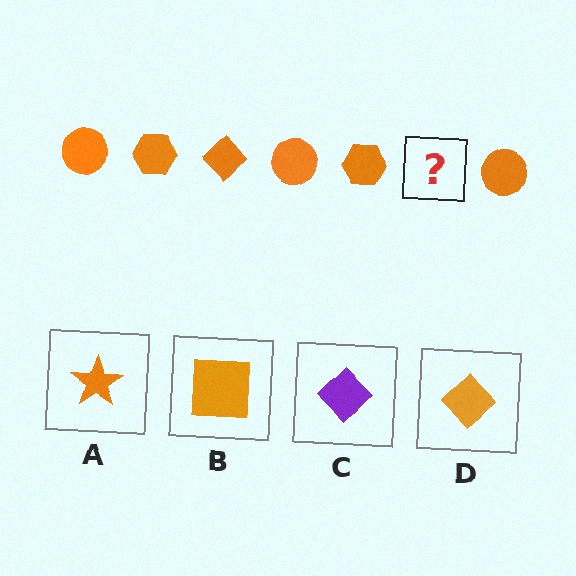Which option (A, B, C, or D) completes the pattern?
D.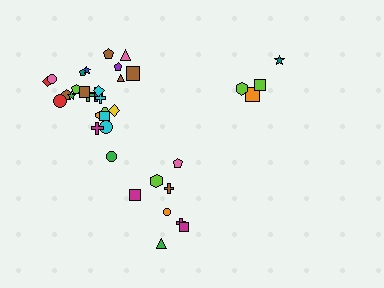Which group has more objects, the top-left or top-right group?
The top-left group.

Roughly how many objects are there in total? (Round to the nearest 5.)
Roughly 35 objects in total.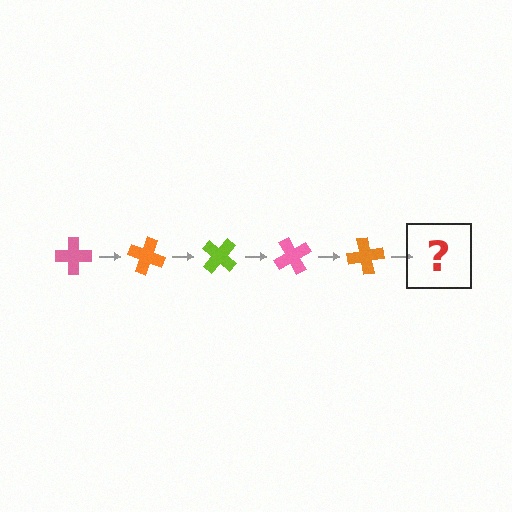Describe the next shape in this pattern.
It should be a lime cross, rotated 100 degrees from the start.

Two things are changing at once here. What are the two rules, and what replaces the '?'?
The two rules are that it rotates 20 degrees each step and the color cycles through pink, orange, and lime. The '?' should be a lime cross, rotated 100 degrees from the start.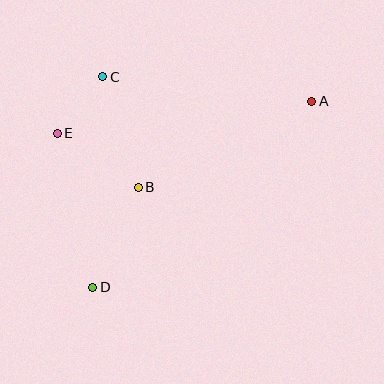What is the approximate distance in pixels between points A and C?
The distance between A and C is approximately 211 pixels.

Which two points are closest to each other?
Points C and E are closest to each other.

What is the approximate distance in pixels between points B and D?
The distance between B and D is approximately 110 pixels.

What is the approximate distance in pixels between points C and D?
The distance between C and D is approximately 211 pixels.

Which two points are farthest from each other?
Points A and D are farthest from each other.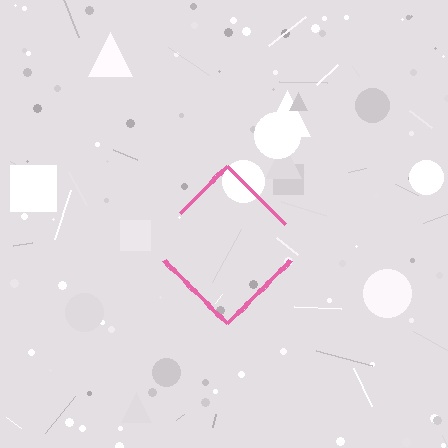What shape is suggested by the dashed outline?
The dashed outline suggests a diamond.